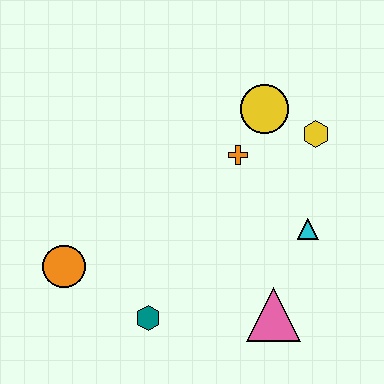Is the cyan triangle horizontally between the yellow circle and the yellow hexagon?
Yes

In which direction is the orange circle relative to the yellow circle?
The orange circle is to the left of the yellow circle.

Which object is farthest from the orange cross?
The orange circle is farthest from the orange cross.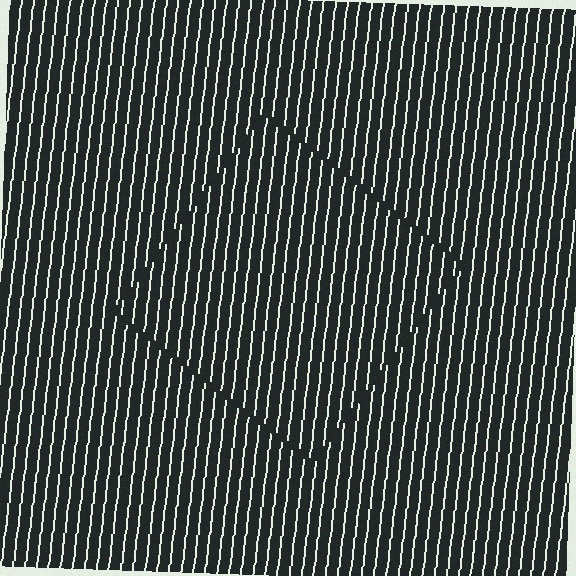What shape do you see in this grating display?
An illusory square. The interior of the shape contains the same grating, shifted by half a period — the contour is defined by the phase discontinuity where line-ends from the inner and outer gratings abut.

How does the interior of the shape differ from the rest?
The interior of the shape contains the same grating, shifted by half a period — the contour is defined by the phase discontinuity where line-ends from the inner and outer gratings abut.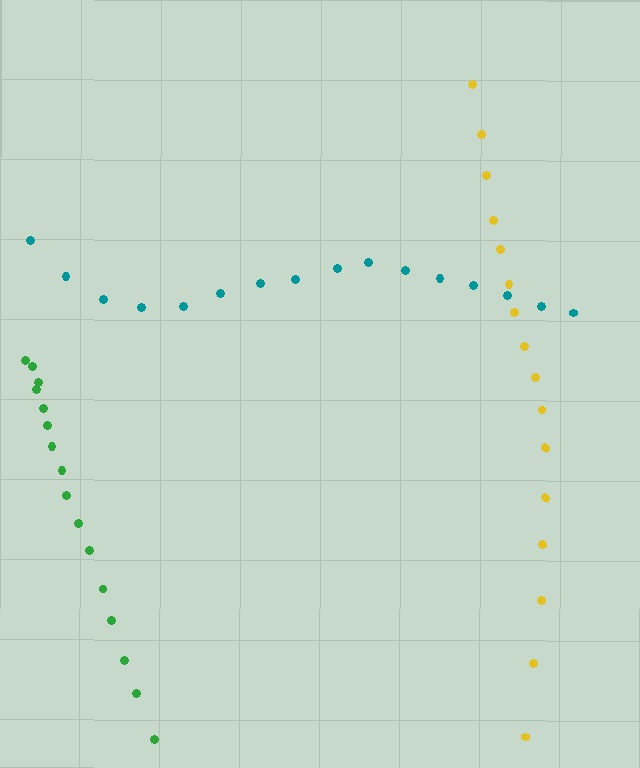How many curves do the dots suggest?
There are 3 distinct paths.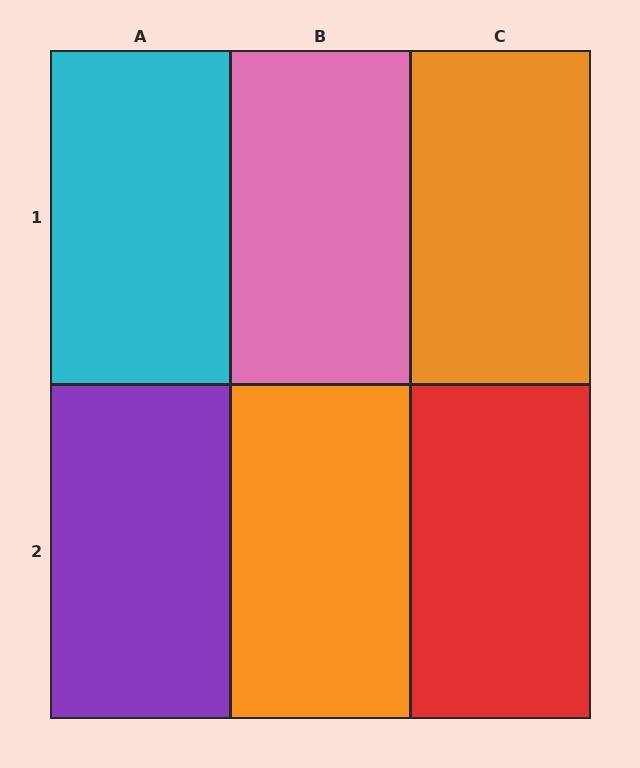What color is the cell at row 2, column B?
Orange.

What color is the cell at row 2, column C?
Red.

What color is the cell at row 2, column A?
Purple.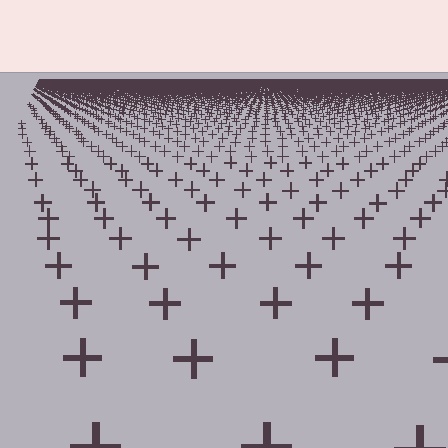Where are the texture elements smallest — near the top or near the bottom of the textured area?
Near the top.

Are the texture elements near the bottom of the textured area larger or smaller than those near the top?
Larger. Near the bottom, elements are closer to the viewer and appear at a bigger on-screen size.